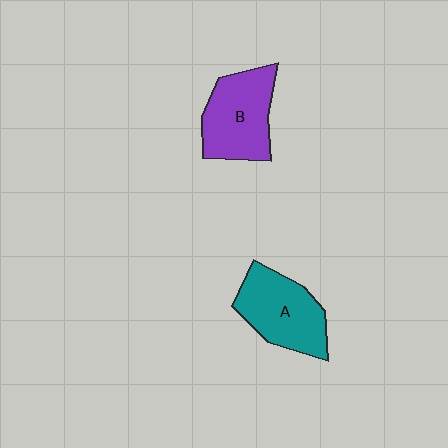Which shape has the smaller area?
Shape A (teal).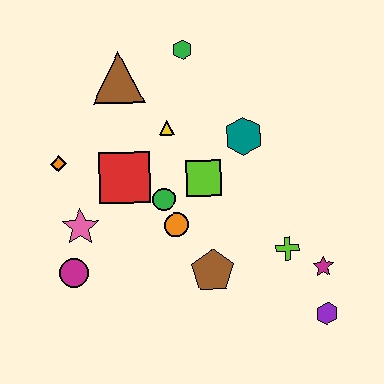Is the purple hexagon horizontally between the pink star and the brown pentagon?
No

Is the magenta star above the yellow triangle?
No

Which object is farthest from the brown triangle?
The purple hexagon is farthest from the brown triangle.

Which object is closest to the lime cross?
The magenta star is closest to the lime cross.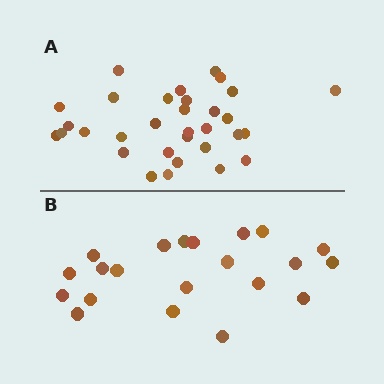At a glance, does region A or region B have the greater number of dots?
Region A (the top region) has more dots.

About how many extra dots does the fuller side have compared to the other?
Region A has roughly 12 or so more dots than region B.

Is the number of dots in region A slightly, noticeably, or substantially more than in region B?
Region A has substantially more. The ratio is roughly 1.5 to 1.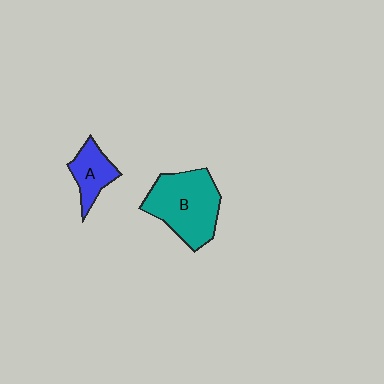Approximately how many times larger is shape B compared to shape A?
Approximately 2.1 times.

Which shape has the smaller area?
Shape A (blue).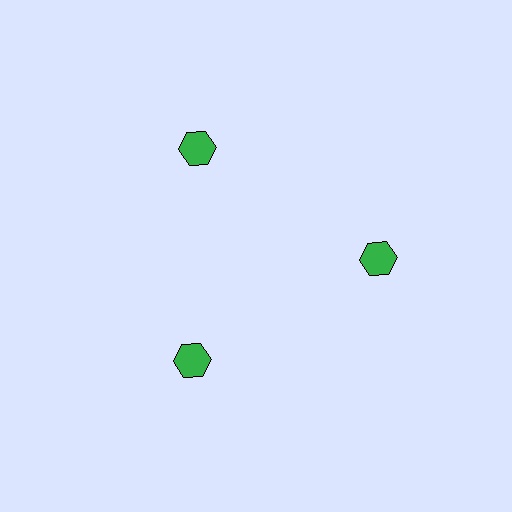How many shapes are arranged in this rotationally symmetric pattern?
There are 3 shapes, arranged in 3 groups of 1.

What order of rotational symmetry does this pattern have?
This pattern has 3-fold rotational symmetry.